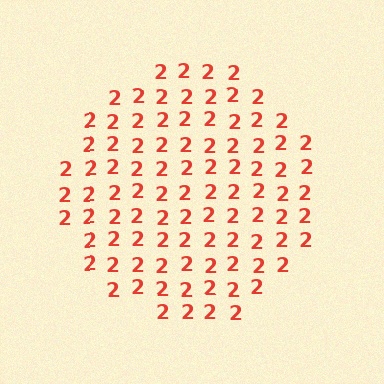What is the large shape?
The large shape is a circle.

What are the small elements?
The small elements are digit 2's.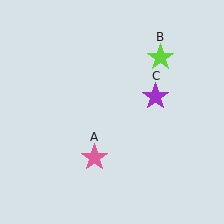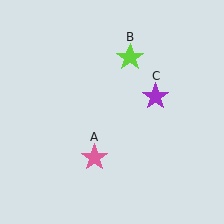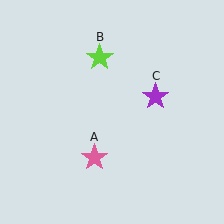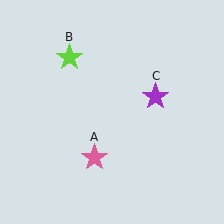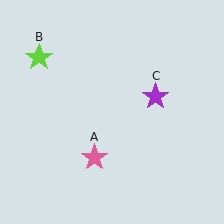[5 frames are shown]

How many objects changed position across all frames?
1 object changed position: lime star (object B).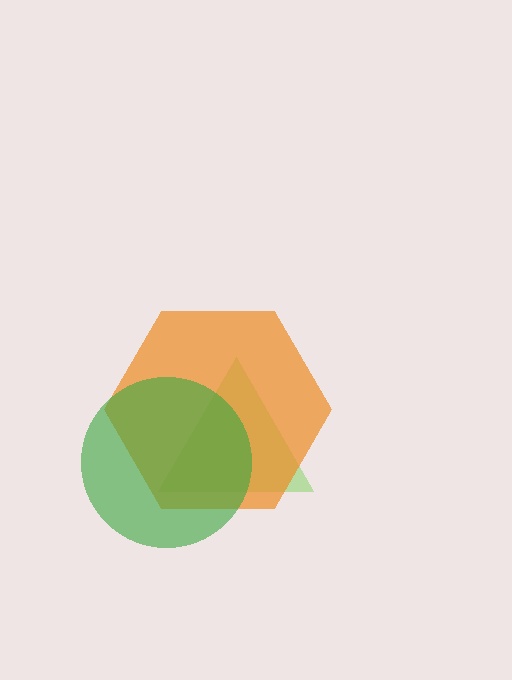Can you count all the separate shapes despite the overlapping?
Yes, there are 3 separate shapes.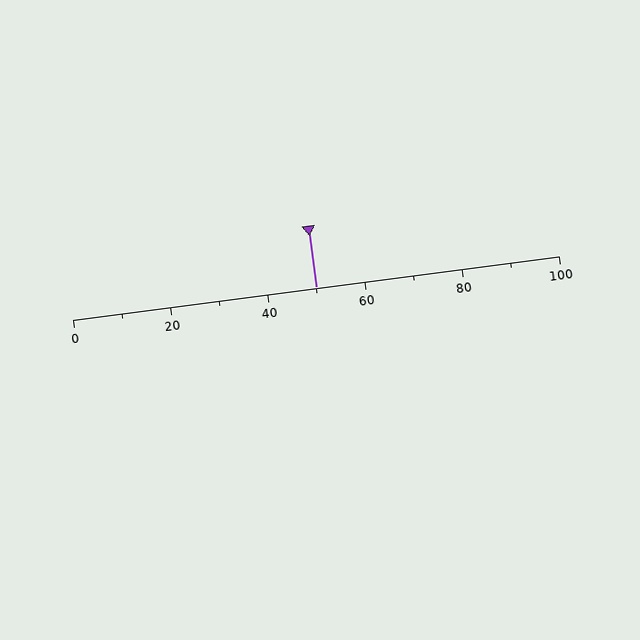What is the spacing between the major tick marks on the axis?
The major ticks are spaced 20 apart.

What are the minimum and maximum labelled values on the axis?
The axis runs from 0 to 100.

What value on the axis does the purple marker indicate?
The marker indicates approximately 50.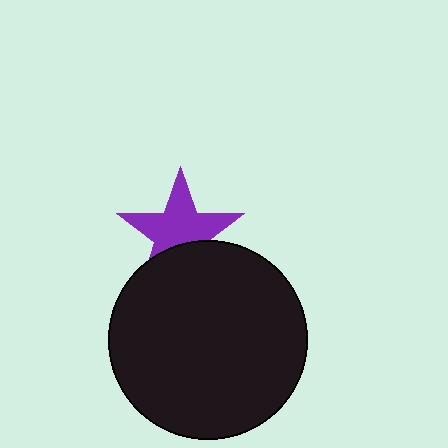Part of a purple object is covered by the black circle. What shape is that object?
It is a star.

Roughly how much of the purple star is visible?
Most of it is visible (roughly 66%).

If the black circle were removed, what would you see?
You would see the complete purple star.